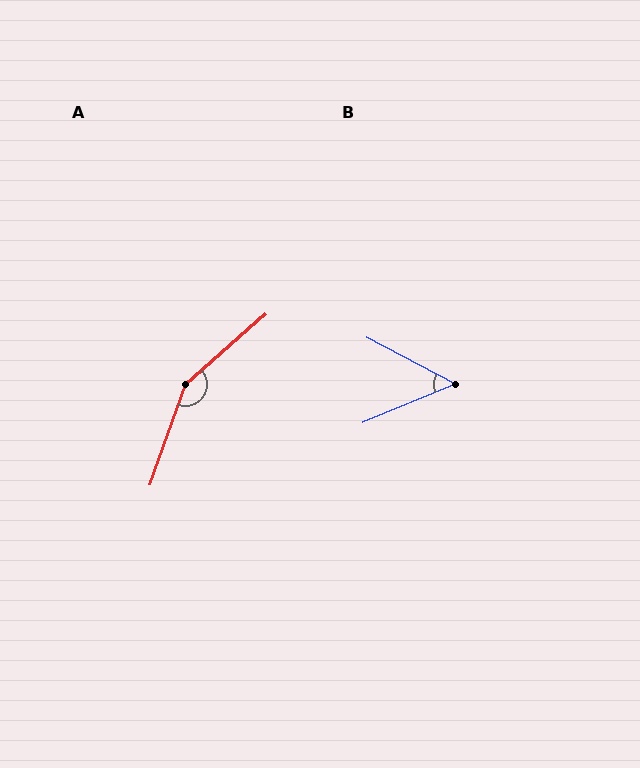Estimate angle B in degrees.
Approximately 50 degrees.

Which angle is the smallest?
B, at approximately 50 degrees.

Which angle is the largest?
A, at approximately 151 degrees.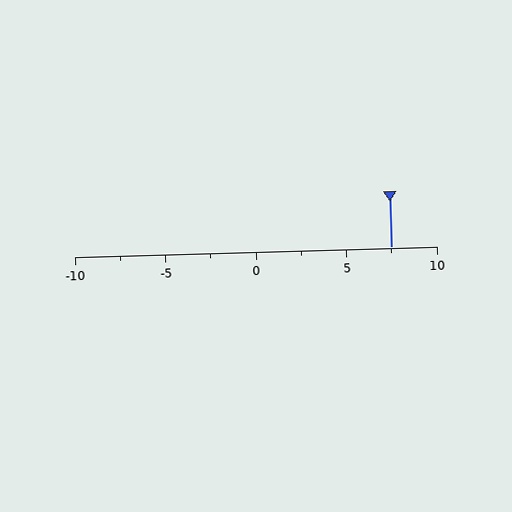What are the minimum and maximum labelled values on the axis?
The axis runs from -10 to 10.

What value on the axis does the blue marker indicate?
The marker indicates approximately 7.5.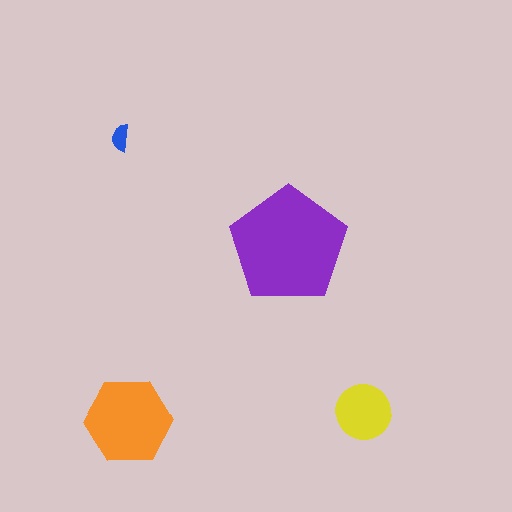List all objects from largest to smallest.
The purple pentagon, the orange hexagon, the yellow circle, the blue semicircle.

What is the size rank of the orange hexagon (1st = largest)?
2nd.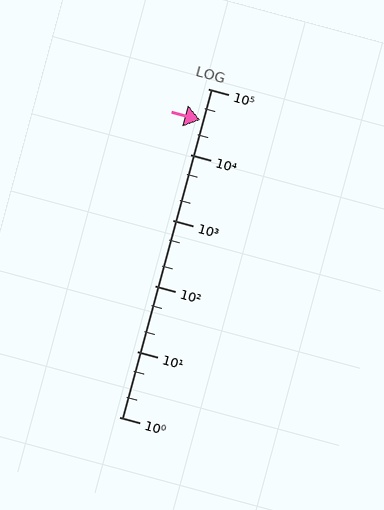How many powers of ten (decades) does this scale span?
The scale spans 5 decades, from 1 to 100000.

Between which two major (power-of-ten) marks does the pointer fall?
The pointer is between 10000 and 100000.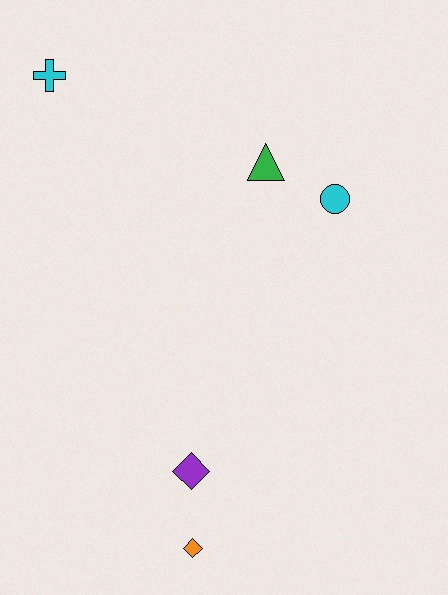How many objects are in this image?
There are 5 objects.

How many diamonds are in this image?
There are 2 diamonds.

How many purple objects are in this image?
There is 1 purple object.